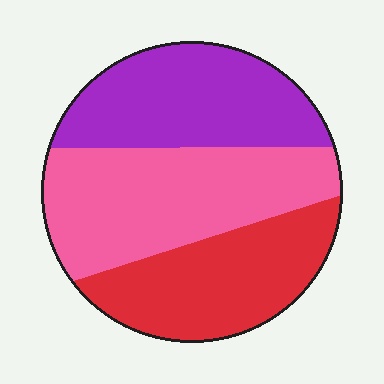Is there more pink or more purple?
Pink.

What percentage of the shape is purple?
Purple takes up about one third (1/3) of the shape.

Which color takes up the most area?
Pink, at roughly 40%.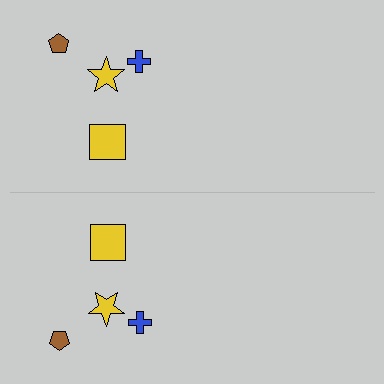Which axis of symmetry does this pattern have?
The pattern has a horizontal axis of symmetry running through the center of the image.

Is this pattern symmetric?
Yes, this pattern has bilateral (reflection) symmetry.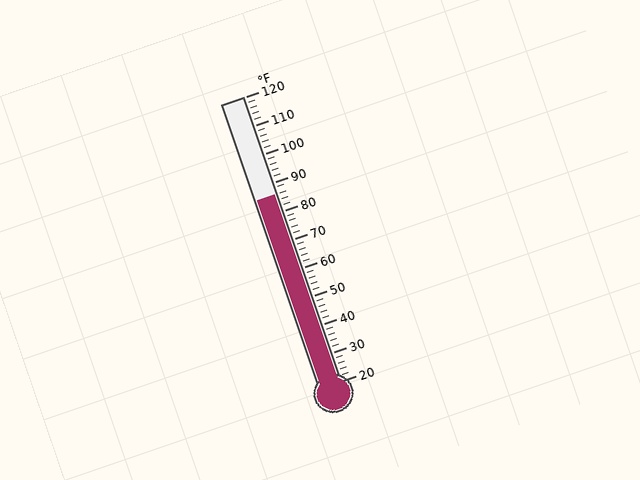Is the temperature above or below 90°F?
The temperature is below 90°F.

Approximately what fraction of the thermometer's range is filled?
The thermometer is filled to approximately 65% of its range.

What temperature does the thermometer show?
The thermometer shows approximately 86°F.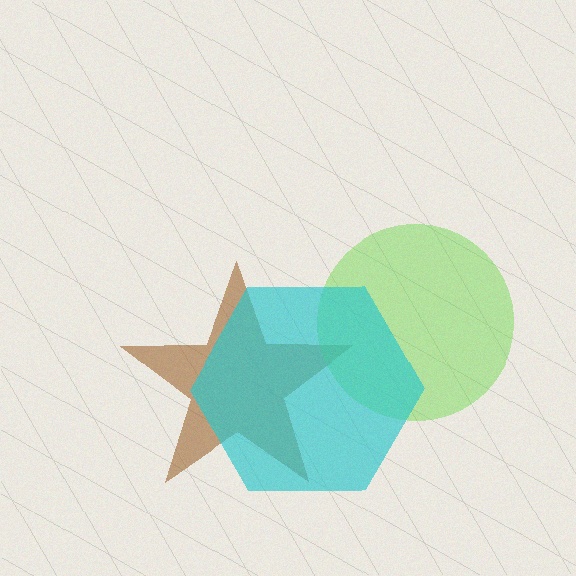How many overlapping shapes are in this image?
There are 3 overlapping shapes in the image.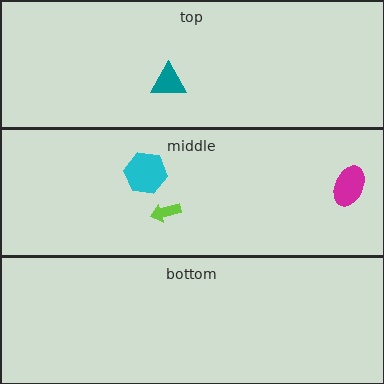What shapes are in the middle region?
The magenta ellipse, the cyan hexagon, the lime arrow.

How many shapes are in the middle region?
3.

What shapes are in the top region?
The teal triangle.